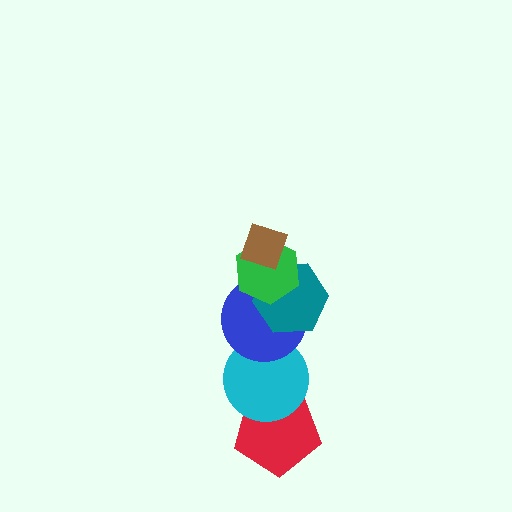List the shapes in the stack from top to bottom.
From top to bottom: the brown diamond, the green hexagon, the teal hexagon, the blue circle, the cyan circle, the red pentagon.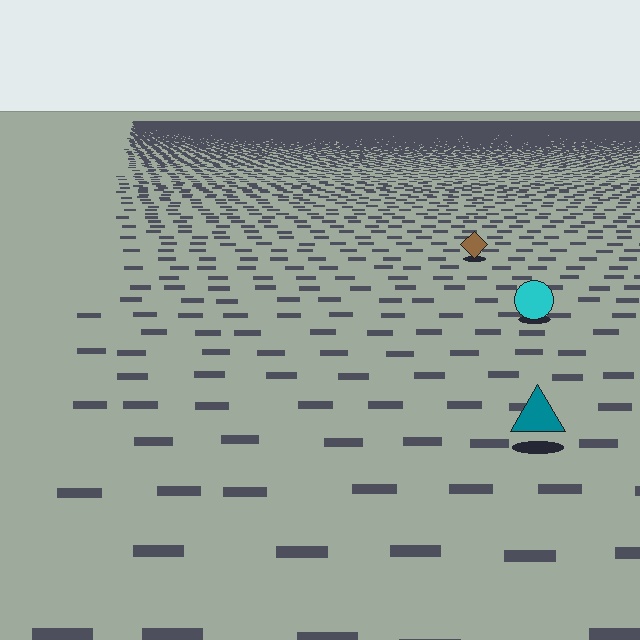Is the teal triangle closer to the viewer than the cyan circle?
Yes. The teal triangle is closer — you can tell from the texture gradient: the ground texture is coarser near it.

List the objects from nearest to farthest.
From nearest to farthest: the teal triangle, the cyan circle, the brown diamond.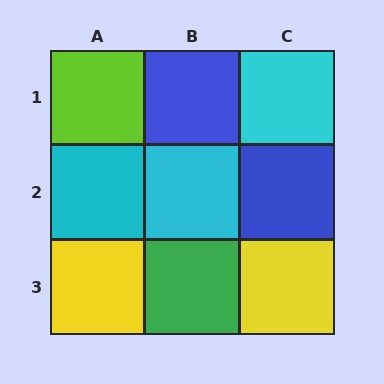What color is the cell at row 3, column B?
Green.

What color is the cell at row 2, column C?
Blue.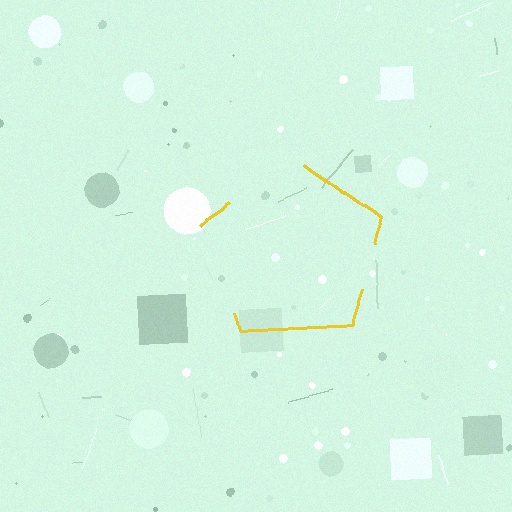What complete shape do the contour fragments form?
The contour fragments form a pentagon.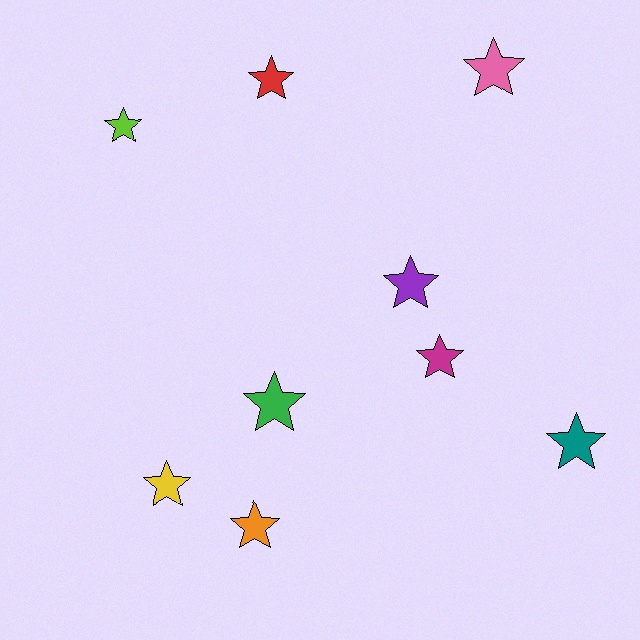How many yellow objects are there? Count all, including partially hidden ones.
There is 1 yellow object.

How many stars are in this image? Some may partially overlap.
There are 9 stars.